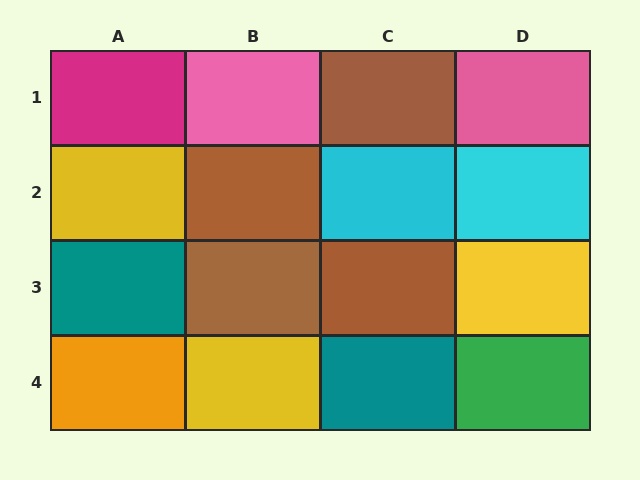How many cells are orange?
1 cell is orange.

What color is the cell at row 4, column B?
Yellow.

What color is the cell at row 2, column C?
Cyan.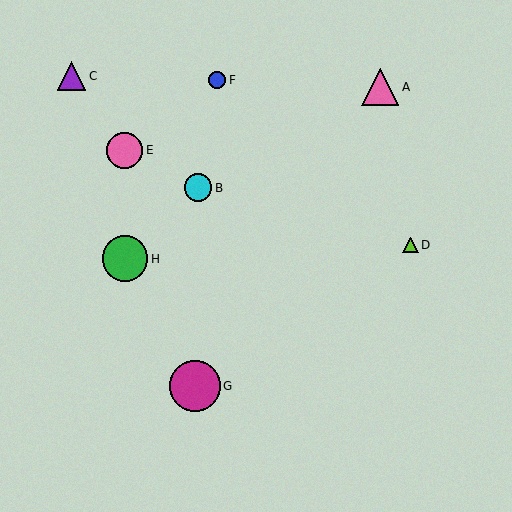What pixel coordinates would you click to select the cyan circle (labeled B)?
Click at (198, 188) to select the cyan circle B.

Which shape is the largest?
The magenta circle (labeled G) is the largest.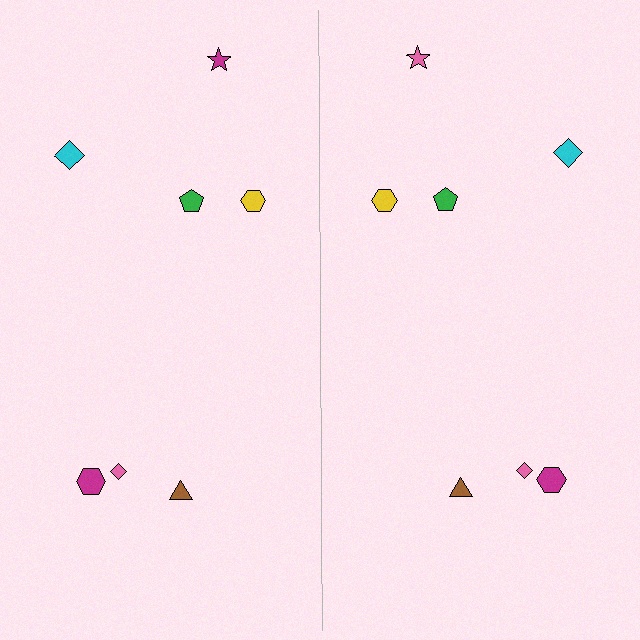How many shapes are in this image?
There are 14 shapes in this image.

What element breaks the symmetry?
The pink star on the right side breaks the symmetry — its mirror counterpart is magenta.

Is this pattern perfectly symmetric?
No, the pattern is not perfectly symmetric. The pink star on the right side breaks the symmetry — its mirror counterpart is magenta.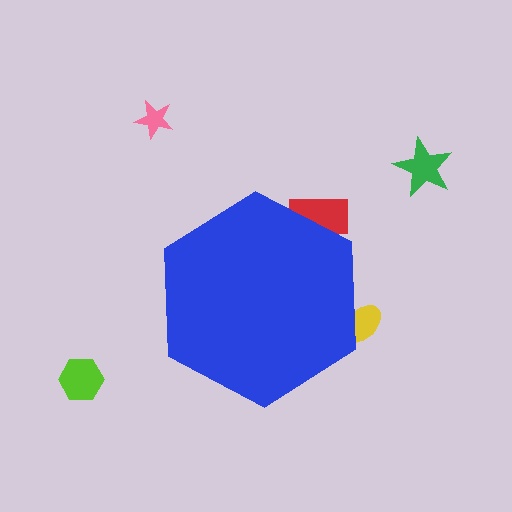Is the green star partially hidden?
No, the green star is fully visible.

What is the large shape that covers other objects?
A blue hexagon.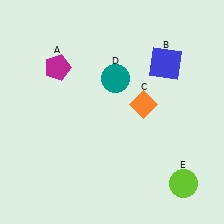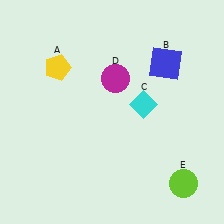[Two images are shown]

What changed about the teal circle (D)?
In Image 1, D is teal. In Image 2, it changed to magenta.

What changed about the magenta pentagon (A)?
In Image 1, A is magenta. In Image 2, it changed to yellow.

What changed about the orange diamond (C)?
In Image 1, C is orange. In Image 2, it changed to cyan.